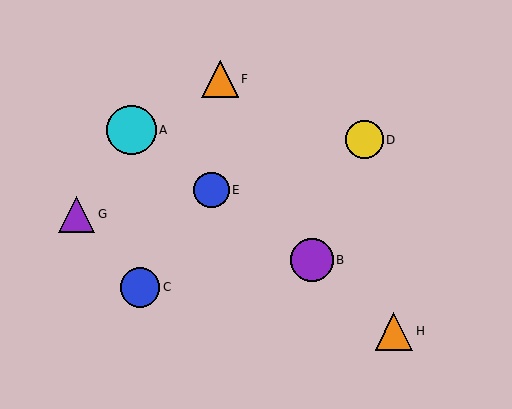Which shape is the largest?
The cyan circle (labeled A) is the largest.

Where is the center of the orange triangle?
The center of the orange triangle is at (394, 331).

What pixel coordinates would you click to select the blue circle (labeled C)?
Click at (140, 287) to select the blue circle C.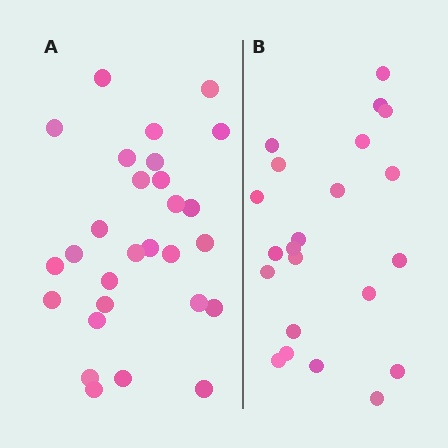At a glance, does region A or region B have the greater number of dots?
Region A (the left region) has more dots.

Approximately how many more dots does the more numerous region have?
Region A has about 6 more dots than region B.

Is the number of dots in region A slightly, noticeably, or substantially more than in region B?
Region A has noticeably more, but not dramatically so. The ratio is roughly 1.3 to 1.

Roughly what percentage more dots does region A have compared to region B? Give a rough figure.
About 25% more.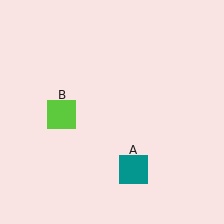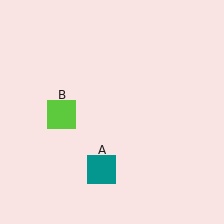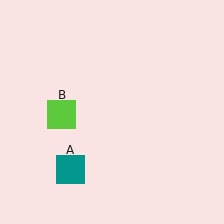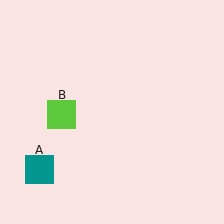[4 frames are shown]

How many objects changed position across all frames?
1 object changed position: teal square (object A).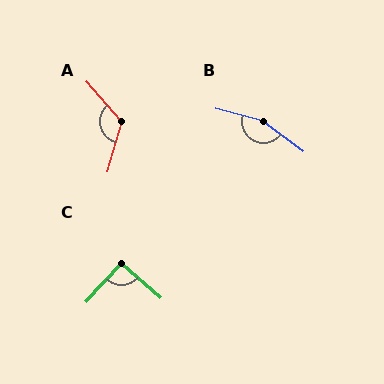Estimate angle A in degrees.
Approximately 124 degrees.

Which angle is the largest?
B, at approximately 159 degrees.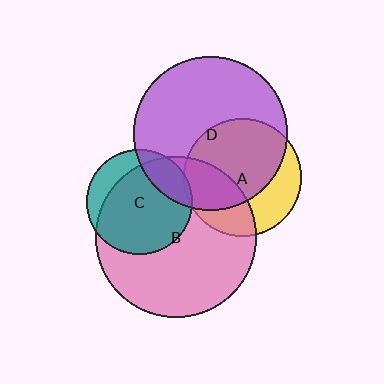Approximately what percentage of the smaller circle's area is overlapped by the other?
Approximately 65%.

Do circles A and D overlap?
Yes.